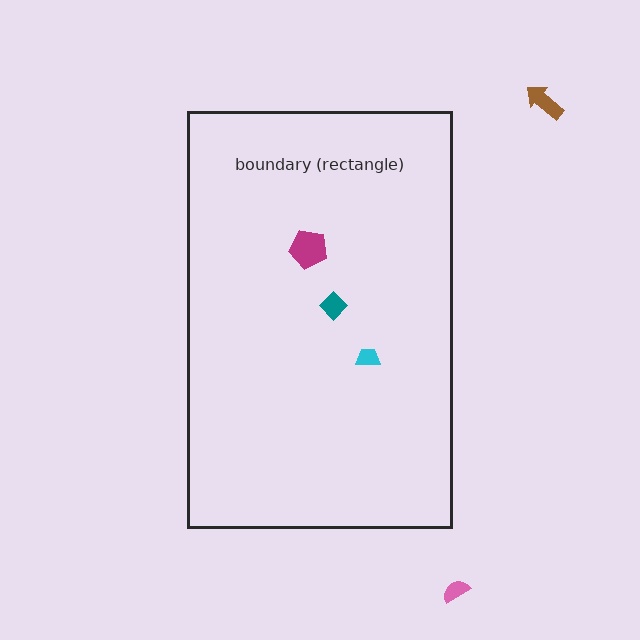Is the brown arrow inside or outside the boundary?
Outside.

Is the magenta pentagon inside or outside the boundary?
Inside.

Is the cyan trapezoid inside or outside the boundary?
Inside.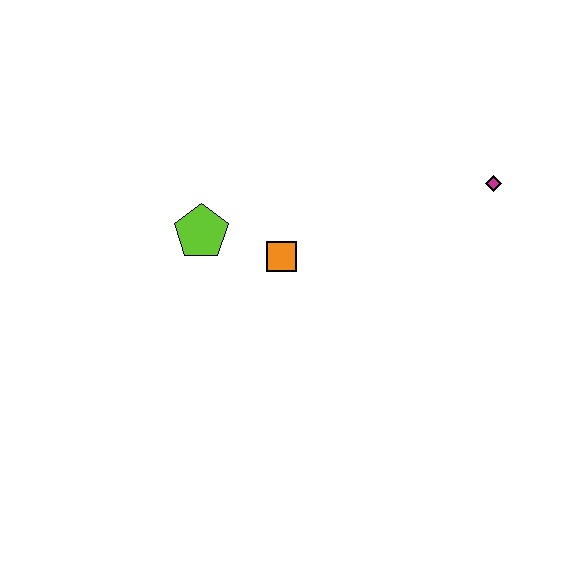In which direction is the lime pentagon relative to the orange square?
The lime pentagon is to the left of the orange square.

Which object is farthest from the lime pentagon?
The magenta diamond is farthest from the lime pentagon.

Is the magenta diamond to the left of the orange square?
No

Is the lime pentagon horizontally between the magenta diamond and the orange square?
No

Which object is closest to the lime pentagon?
The orange square is closest to the lime pentagon.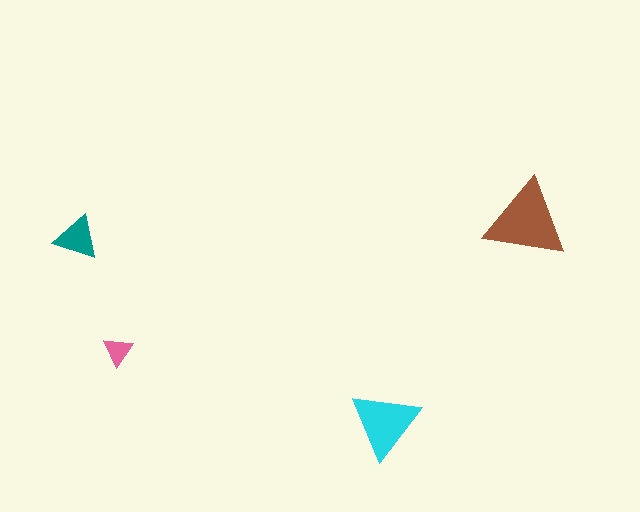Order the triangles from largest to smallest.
the brown one, the cyan one, the teal one, the pink one.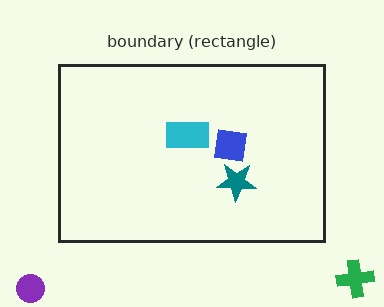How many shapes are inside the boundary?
3 inside, 2 outside.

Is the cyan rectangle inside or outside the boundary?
Inside.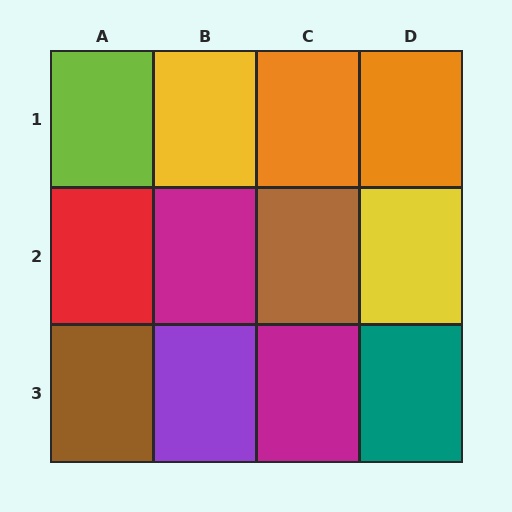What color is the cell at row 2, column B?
Magenta.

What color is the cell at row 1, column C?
Orange.